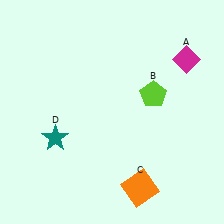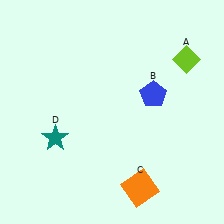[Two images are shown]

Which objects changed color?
A changed from magenta to lime. B changed from lime to blue.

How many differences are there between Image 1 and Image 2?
There are 2 differences between the two images.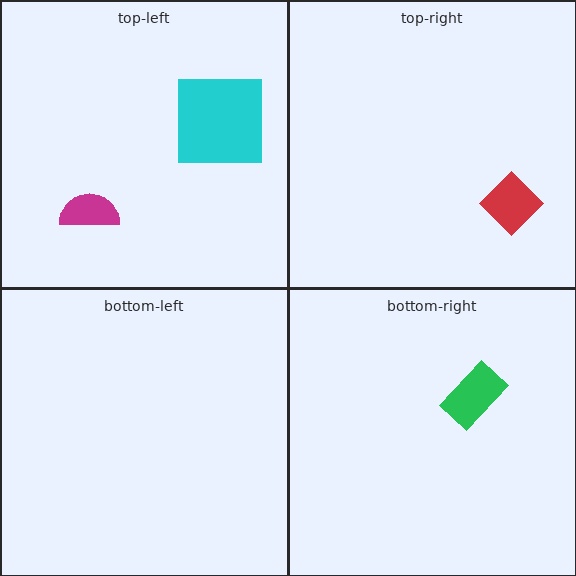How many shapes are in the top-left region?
2.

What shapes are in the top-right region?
The red diamond.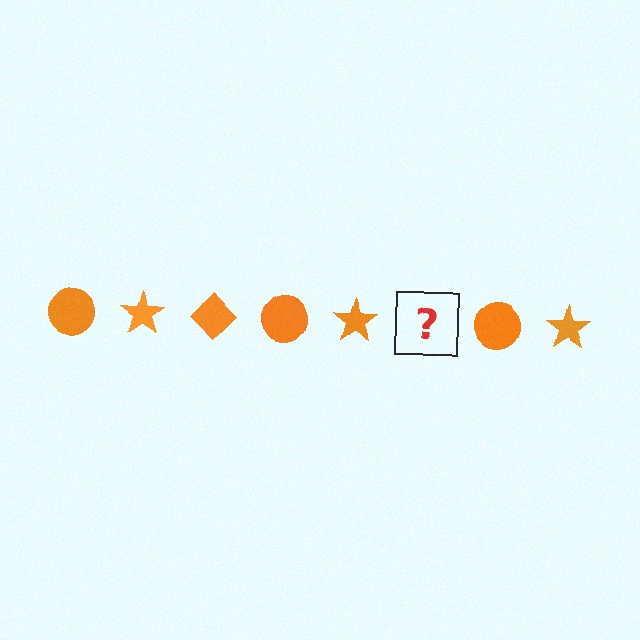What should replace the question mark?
The question mark should be replaced with an orange diamond.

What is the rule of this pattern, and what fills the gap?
The rule is that the pattern cycles through circle, star, diamond shapes in orange. The gap should be filled with an orange diamond.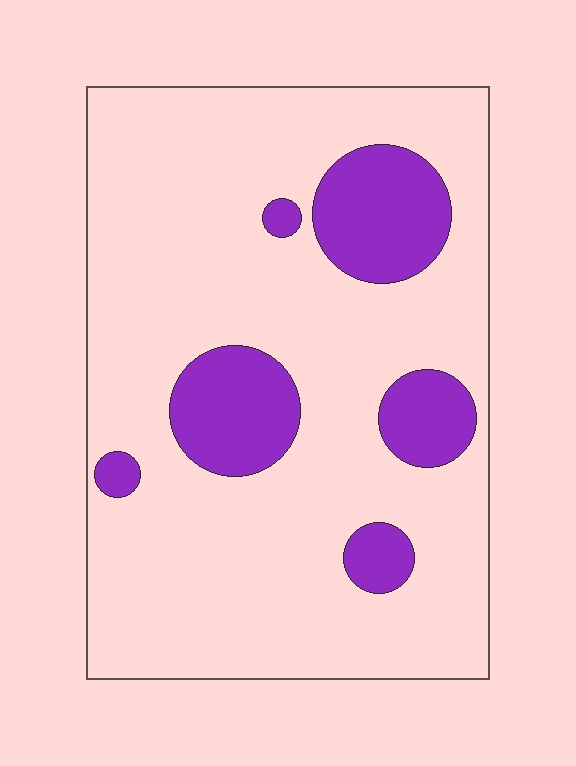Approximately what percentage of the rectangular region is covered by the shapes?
Approximately 20%.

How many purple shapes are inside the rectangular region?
6.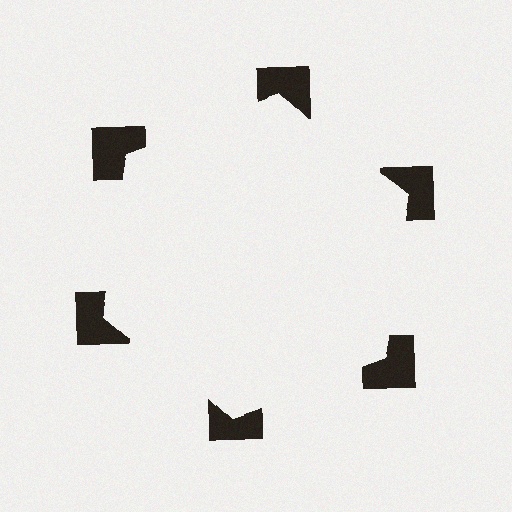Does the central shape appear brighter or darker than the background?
It typically appears slightly brighter than the background, even though no actual brightness change is drawn.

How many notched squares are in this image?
There are 6 — one at each vertex of the illusory hexagon.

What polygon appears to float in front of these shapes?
An illusory hexagon — its edges are inferred from the aligned wedge cuts in the notched squares, not physically drawn.